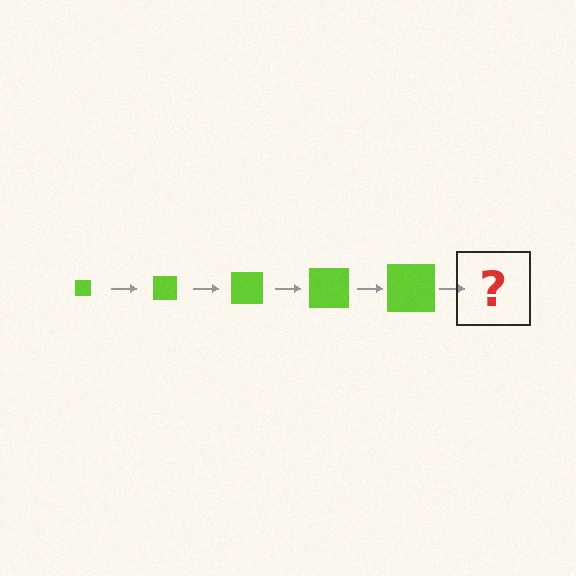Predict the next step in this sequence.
The next step is a lime square, larger than the previous one.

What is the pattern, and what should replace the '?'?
The pattern is that the square gets progressively larger each step. The '?' should be a lime square, larger than the previous one.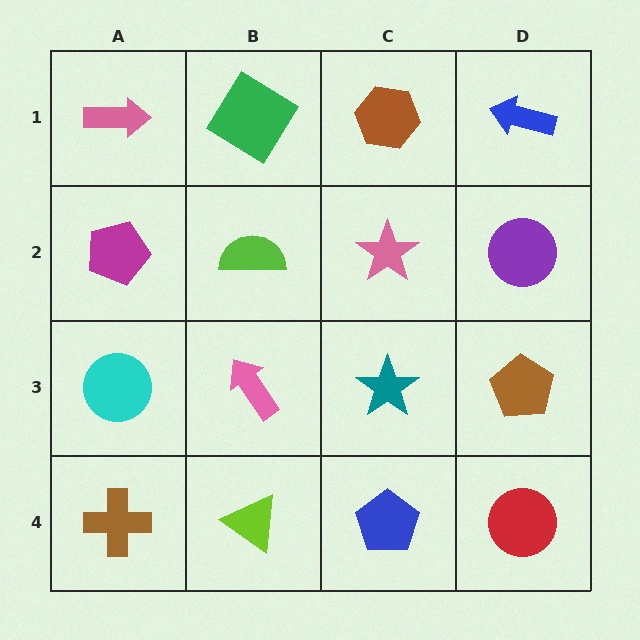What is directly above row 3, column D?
A purple circle.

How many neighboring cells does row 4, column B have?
3.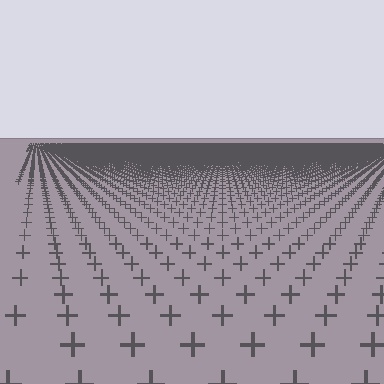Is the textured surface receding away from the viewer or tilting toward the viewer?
The surface is receding away from the viewer. Texture elements get smaller and denser toward the top.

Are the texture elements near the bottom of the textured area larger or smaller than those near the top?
Larger. Near the bottom, elements are closer to the viewer and appear at a bigger on-screen size.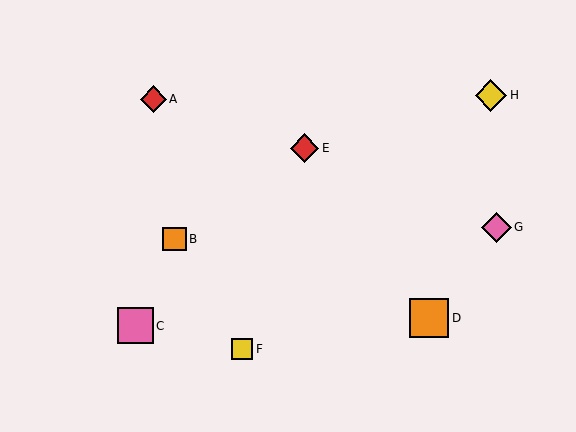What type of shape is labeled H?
Shape H is a yellow diamond.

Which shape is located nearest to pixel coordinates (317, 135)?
The red diamond (labeled E) at (305, 148) is nearest to that location.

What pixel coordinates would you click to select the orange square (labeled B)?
Click at (175, 239) to select the orange square B.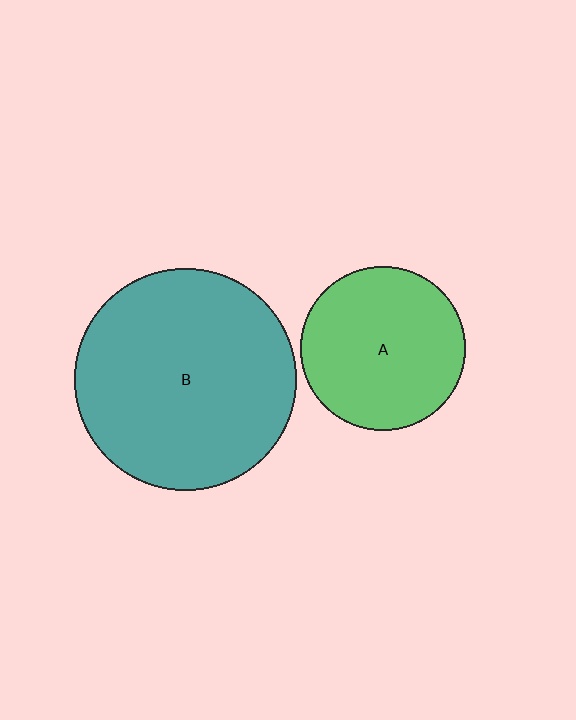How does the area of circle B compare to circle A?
Approximately 1.8 times.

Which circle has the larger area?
Circle B (teal).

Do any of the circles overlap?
No, none of the circles overlap.